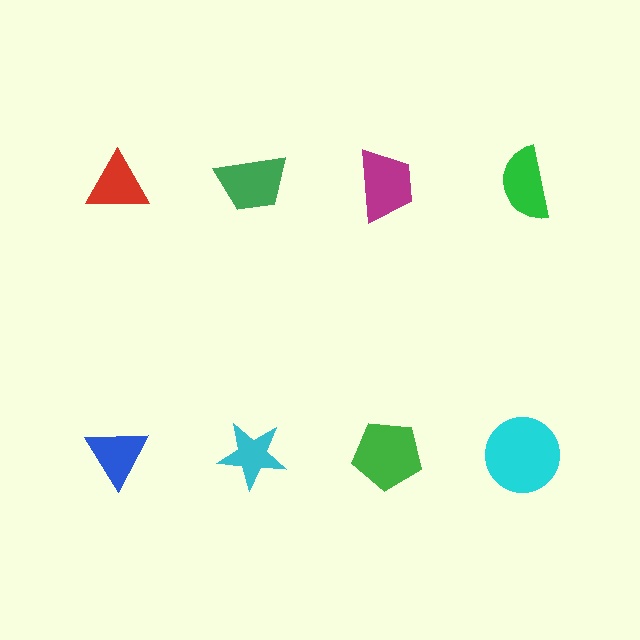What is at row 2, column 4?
A cyan circle.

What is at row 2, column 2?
A cyan star.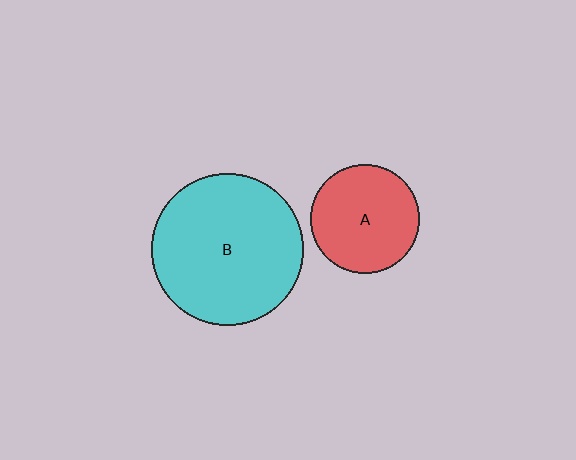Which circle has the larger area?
Circle B (cyan).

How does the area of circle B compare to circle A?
Approximately 1.9 times.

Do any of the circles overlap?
No, none of the circles overlap.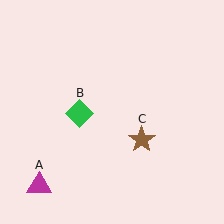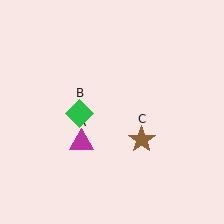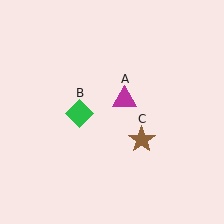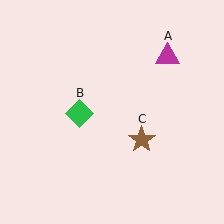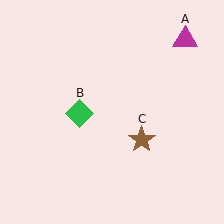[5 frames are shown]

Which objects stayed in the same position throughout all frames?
Green diamond (object B) and brown star (object C) remained stationary.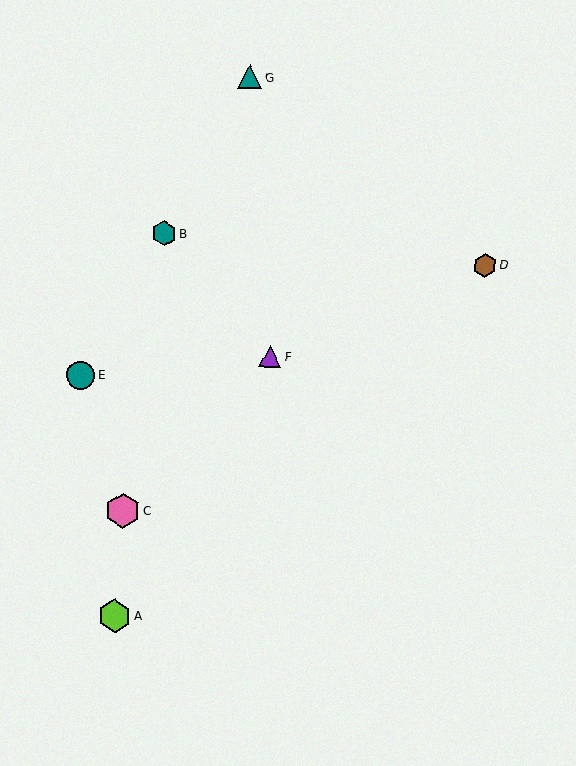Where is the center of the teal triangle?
The center of the teal triangle is at (250, 77).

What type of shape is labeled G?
Shape G is a teal triangle.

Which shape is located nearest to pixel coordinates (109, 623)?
The lime hexagon (labeled A) at (115, 616) is nearest to that location.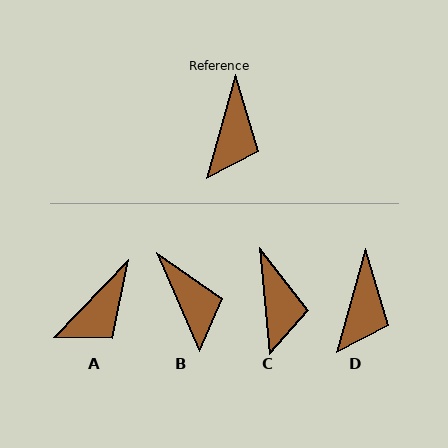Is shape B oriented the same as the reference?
No, it is off by about 39 degrees.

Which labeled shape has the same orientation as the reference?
D.